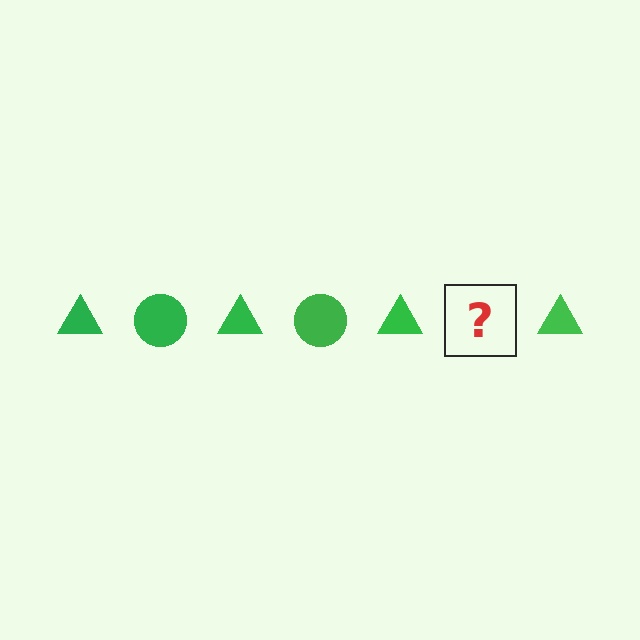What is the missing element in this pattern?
The missing element is a green circle.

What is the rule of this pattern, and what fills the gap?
The rule is that the pattern cycles through triangle, circle shapes in green. The gap should be filled with a green circle.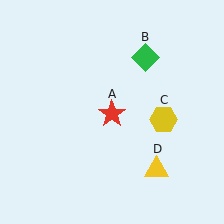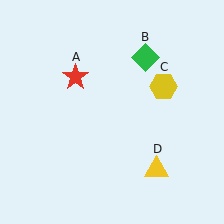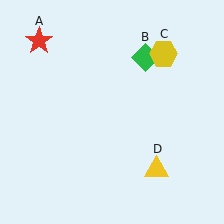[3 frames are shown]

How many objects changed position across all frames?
2 objects changed position: red star (object A), yellow hexagon (object C).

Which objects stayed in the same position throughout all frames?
Green diamond (object B) and yellow triangle (object D) remained stationary.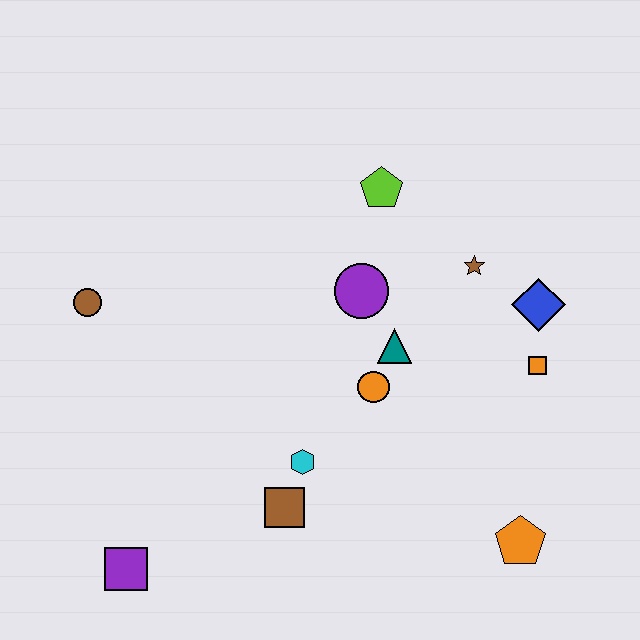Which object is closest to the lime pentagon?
The purple circle is closest to the lime pentagon.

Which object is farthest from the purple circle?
The purple square is farthest from the purple circle.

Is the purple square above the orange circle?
No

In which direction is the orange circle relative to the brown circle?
The orange circle is to the right of the brown circle.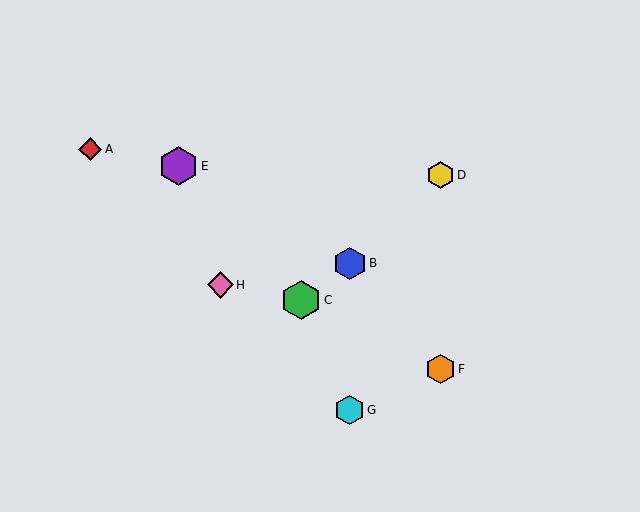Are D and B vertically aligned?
No, D is at x≈441 and B is at x≈350.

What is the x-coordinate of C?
Object C is at x≈301.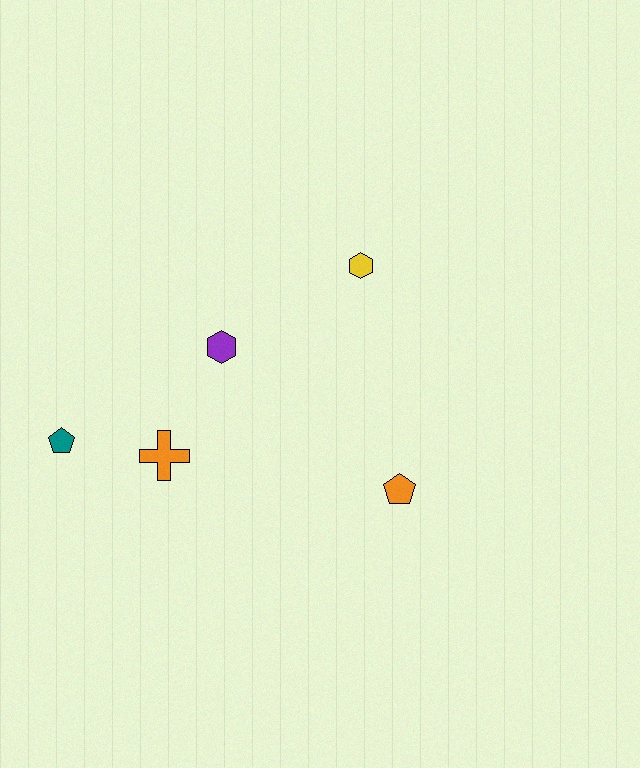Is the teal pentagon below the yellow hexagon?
Yes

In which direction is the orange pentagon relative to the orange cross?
The orange pentagon is to the right of the orange cross.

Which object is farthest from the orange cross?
The yellow hexagon is farthest from the orange cross.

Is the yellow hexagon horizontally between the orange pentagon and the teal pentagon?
Yes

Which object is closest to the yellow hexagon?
The purple hexagon is closest to the yellow hexagon.